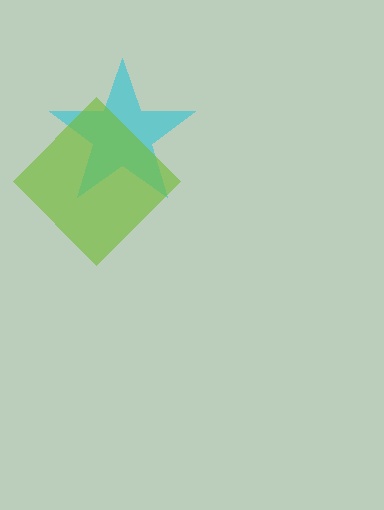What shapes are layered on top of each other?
The layered shapes are: a cyan star, a lime diamond.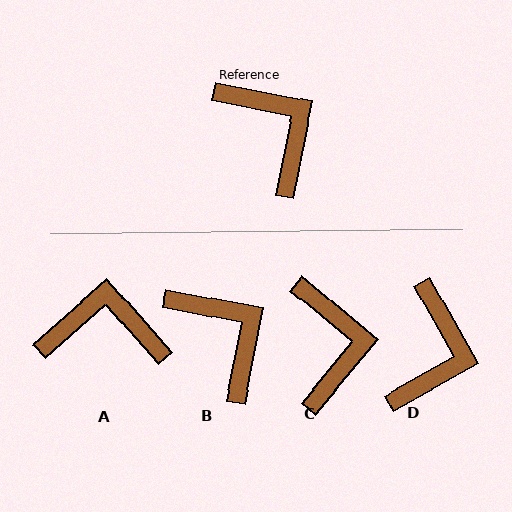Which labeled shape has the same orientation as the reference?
B.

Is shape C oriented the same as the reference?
No, it is off by about 29 degrees.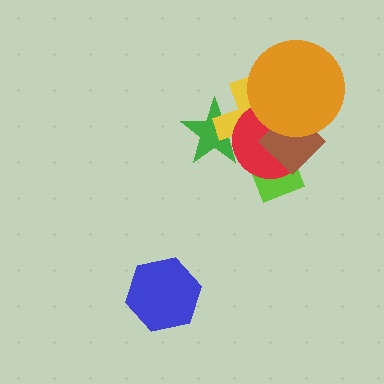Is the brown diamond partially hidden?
Yes, it is partially covered by another shape.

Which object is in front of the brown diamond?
The orange circle is in front of the brown diamond.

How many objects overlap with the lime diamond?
3 objects overlap with the lime diamond.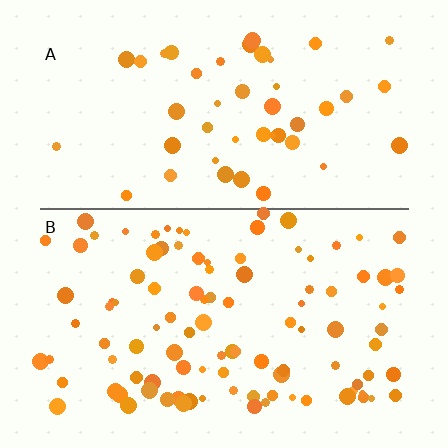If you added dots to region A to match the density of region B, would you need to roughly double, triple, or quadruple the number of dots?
Approximately double.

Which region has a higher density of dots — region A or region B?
B (the bottom).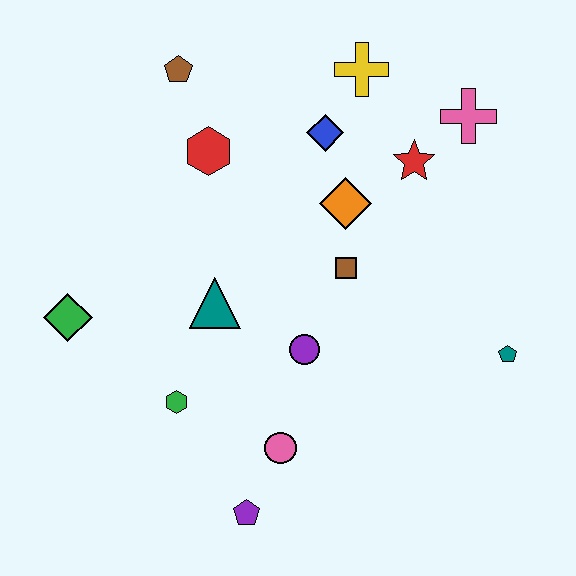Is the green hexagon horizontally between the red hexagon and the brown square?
No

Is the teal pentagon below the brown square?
Yes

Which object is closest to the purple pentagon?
The pink circle is closest to the purple pentagon.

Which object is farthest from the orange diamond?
The purple pentagon is farthest from the orange diamond.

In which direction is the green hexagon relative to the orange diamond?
The green hexagon is below the orange diamond.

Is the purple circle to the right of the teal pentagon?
No